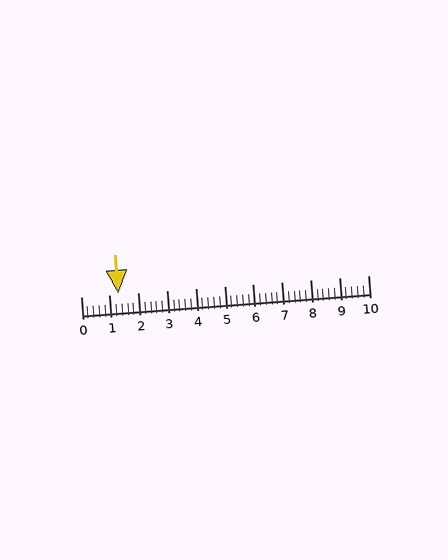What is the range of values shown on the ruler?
The ruler shows values from 0 to 10.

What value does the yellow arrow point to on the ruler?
The yellow arrow points to approximately 1.3.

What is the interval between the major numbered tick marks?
The major tick marks are spaced 1 units apart.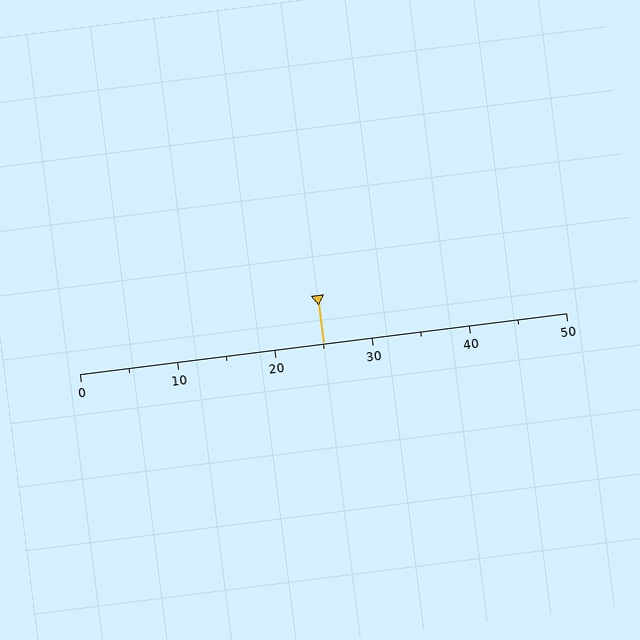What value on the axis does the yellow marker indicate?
The marker indicates approximately 25.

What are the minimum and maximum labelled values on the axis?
The axis runs from 0 to 50.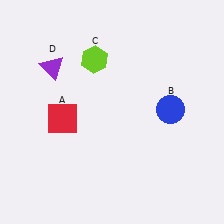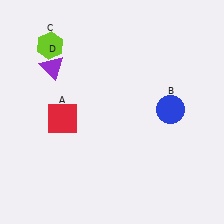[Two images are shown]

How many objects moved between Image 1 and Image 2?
1 object moved between the two images.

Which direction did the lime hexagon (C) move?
The lime hexagon (C) moved left.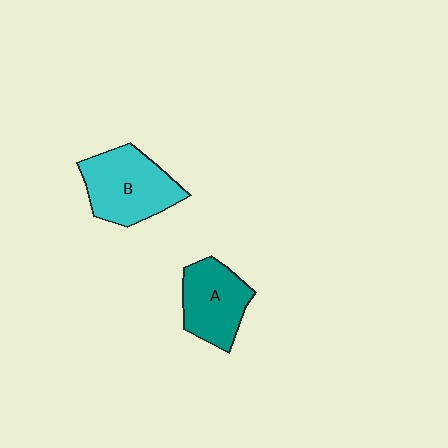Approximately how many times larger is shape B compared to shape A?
Approximately 1.2 times.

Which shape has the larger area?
Shape B (cyan).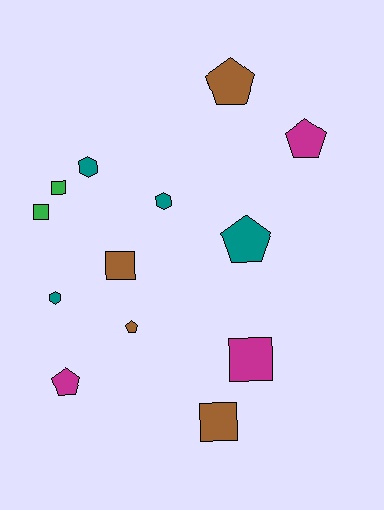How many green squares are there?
There are 2 green squares.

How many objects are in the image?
There are 13 objects.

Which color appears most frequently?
Teal, with 4 objects.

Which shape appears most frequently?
Pentagon, with 5 objects.